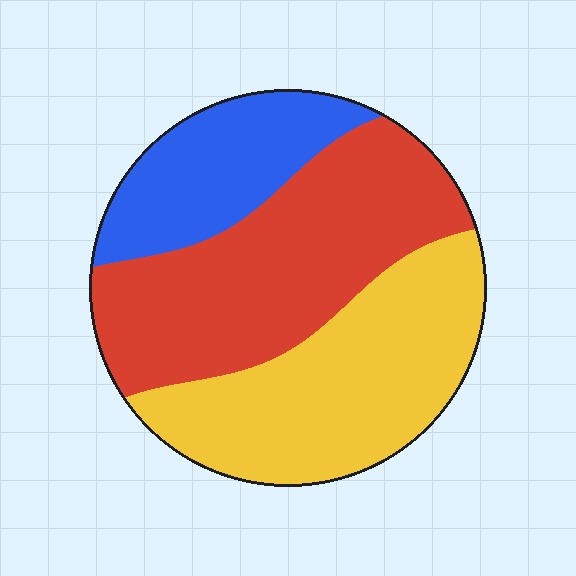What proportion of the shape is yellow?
Yellow covers roughly 40% of the shape.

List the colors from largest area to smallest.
From largest to smallest: red, yellow, blue.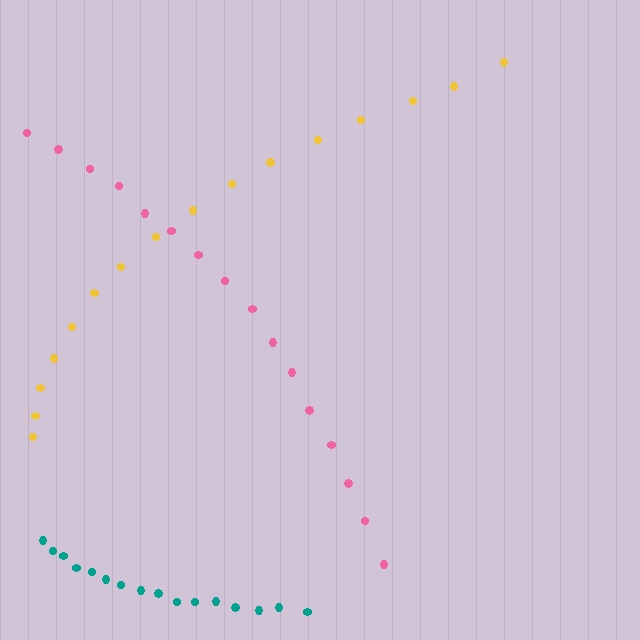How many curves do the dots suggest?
There are 3 distinct paths.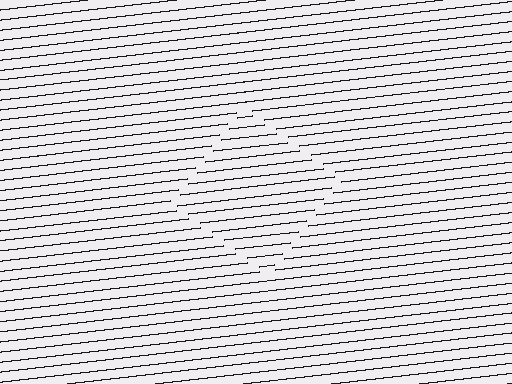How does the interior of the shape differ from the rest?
The interior of the shape contains the same grating, shifted by half a period — the contour is defined by the phase discontinuity where line-ends from the inner and outer gratings abut.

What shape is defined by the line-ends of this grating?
An illusory square. The interior of the shape contains the same grating, shifted by half a period — the contour is defined by the phase discontinuity where line-ends from the inner and outer gratings abut.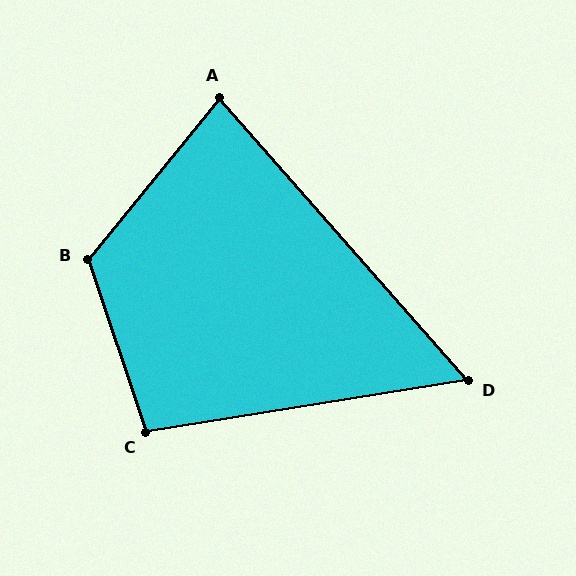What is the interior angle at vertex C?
Approximately 100 degrees (obtuse).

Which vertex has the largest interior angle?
B, at approximately 122 degrees.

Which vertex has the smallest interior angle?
D, at approximately 58 degrees.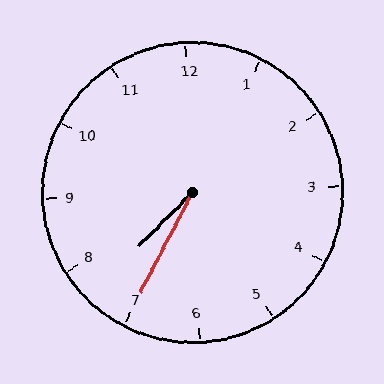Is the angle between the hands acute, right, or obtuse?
It is acute.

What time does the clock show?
7:35.